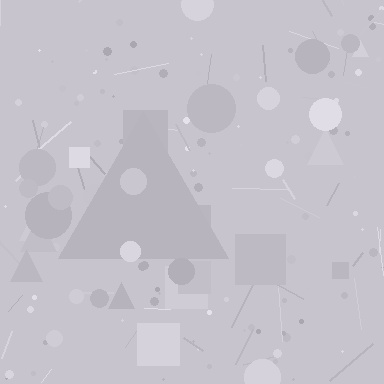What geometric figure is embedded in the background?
A triangle is embedded in the background.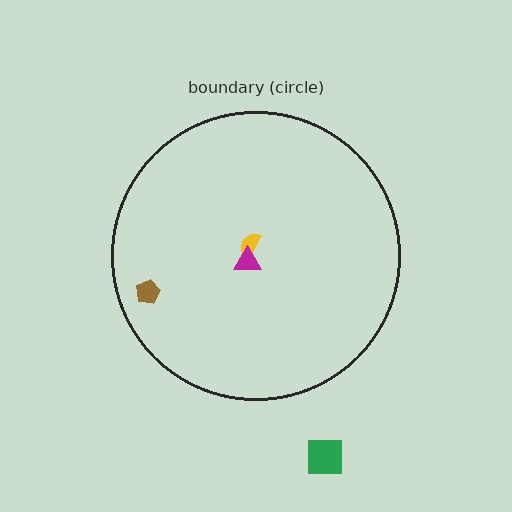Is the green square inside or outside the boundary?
Outside.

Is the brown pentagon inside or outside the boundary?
Inside.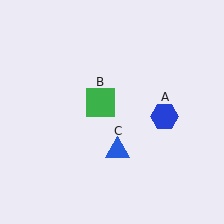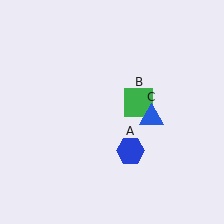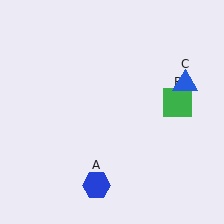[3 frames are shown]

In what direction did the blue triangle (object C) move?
The blue triangle (object C) moved up and to the right.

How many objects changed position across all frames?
3 objects changed position: blue hexagon (object A), green square (object B), blue triangle (object C).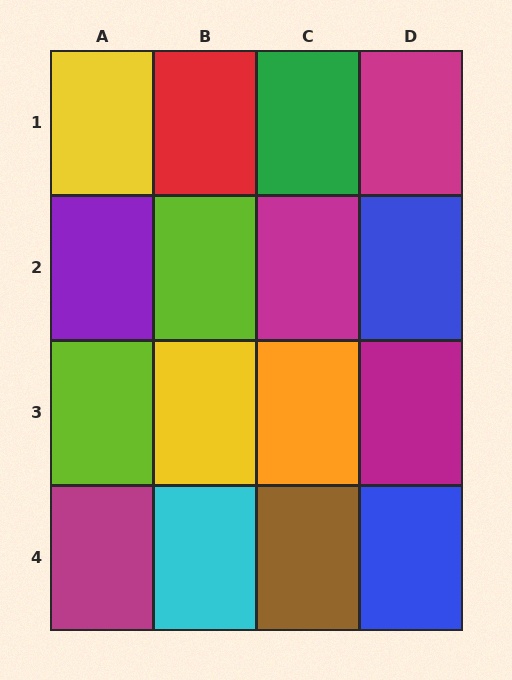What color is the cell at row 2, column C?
Magenta.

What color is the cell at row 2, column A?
Purple.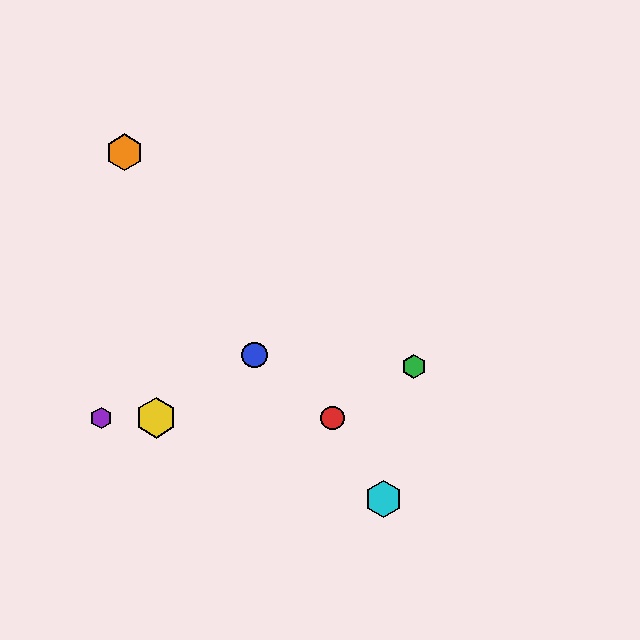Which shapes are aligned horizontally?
The red circle, the yellow hexagon, the purple hexagon are aligned horizontally.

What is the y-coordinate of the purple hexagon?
The purple hexagon is at y≈418.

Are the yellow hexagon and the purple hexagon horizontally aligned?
Yes, both are at y≈418.